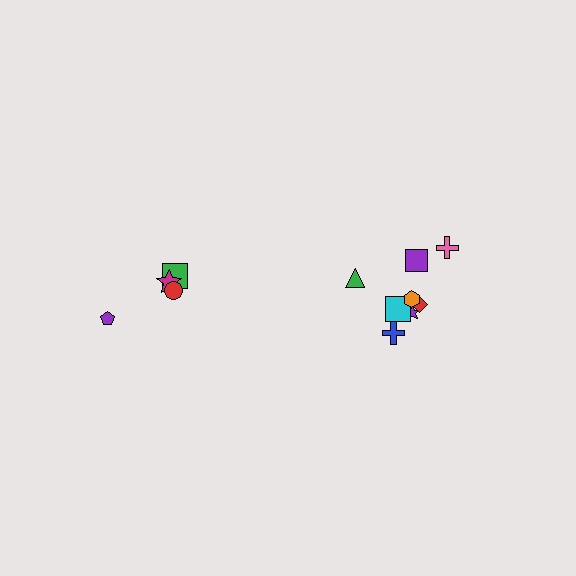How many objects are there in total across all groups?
There are 12 objects.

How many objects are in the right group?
There are 8 objects.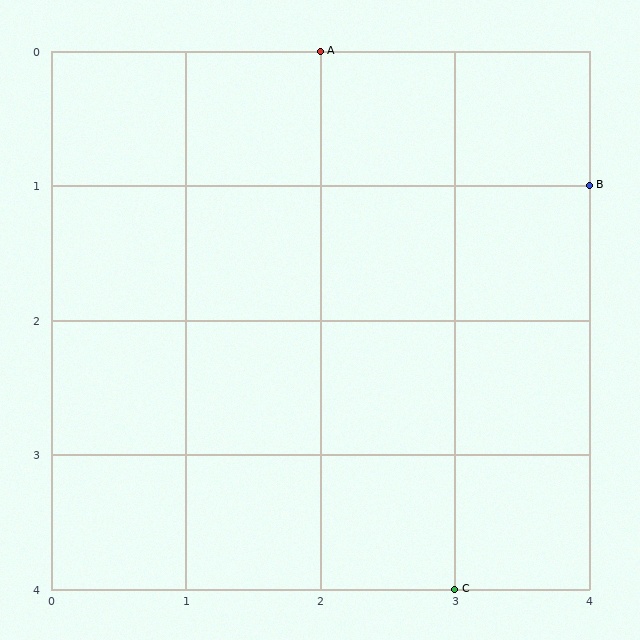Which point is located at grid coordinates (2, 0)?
Point A is at (2, 0).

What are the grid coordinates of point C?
Point C is at grid coordinates (3, 4).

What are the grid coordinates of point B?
Point B is at grid coordinates (4, 1).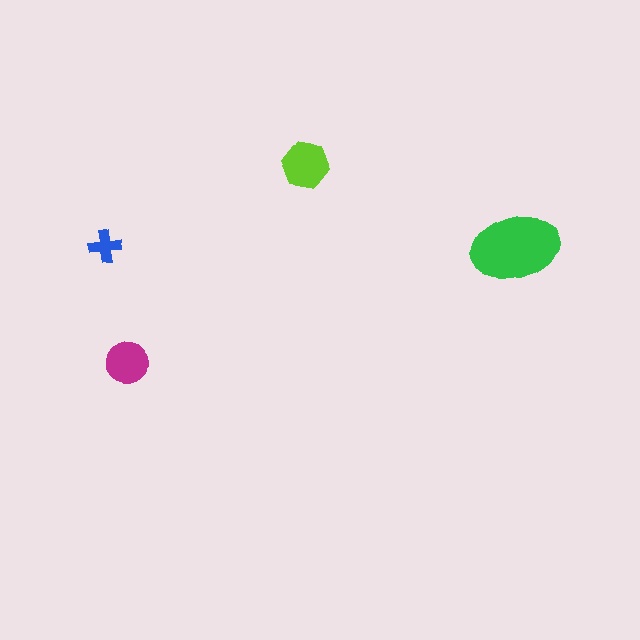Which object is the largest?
The green ellipse.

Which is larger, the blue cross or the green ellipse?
The green ellipse.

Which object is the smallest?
The blue cross.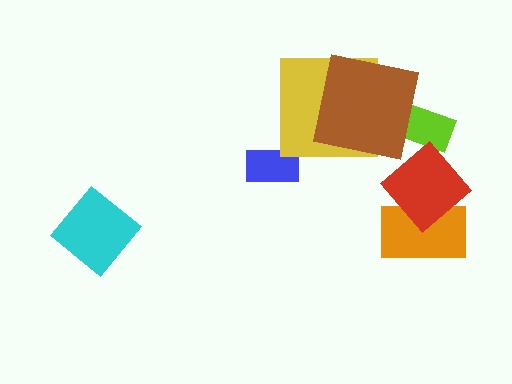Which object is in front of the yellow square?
The brown square is in front of the yellow square.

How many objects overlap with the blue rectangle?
0 objects overlap with the blue rectangle.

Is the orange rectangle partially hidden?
Yes, it is partially covered by another shape.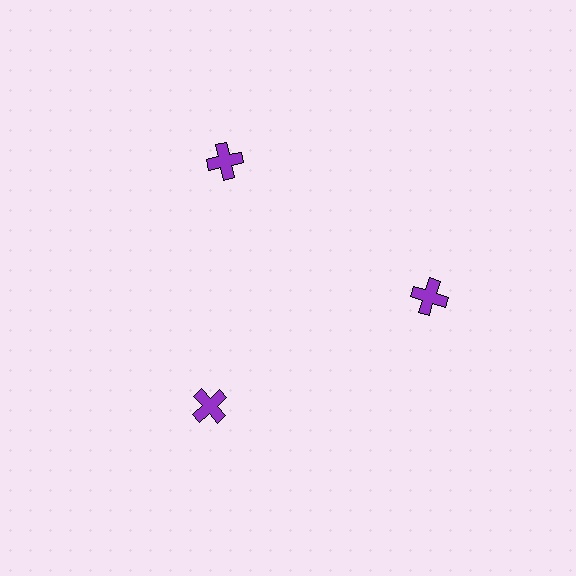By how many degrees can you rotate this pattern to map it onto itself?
The pattern maps onto itself every 120 degrees of rotation.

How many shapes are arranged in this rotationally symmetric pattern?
There are 3 shapes, arranged in 3 groups of 1.